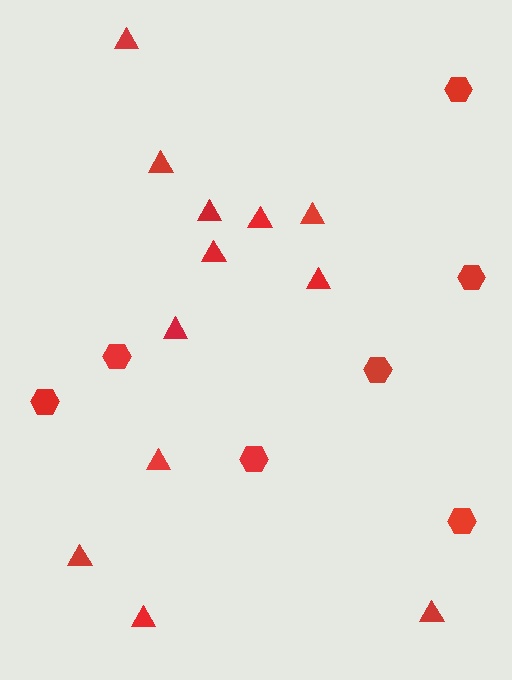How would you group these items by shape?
There are 2 groups: one group of triangles (12) and one group of hexagons (7).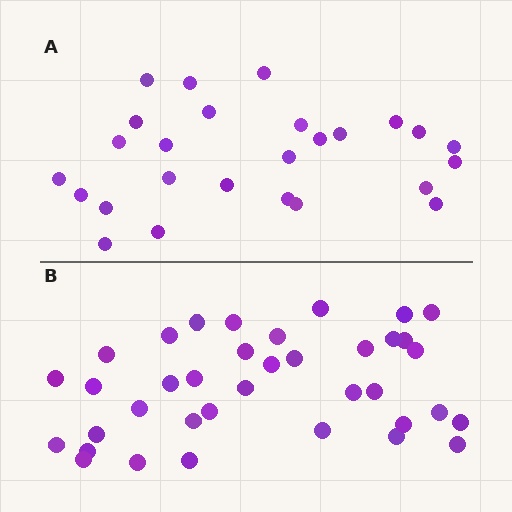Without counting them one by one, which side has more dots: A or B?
Region B (the bottom region) has more dots.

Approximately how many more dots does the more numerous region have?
Region B has roughly 12 or so more dots than region A.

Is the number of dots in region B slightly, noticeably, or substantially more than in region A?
Region B has noticeably more, but not dramatically so. The ratio is roughly 1.4 to 1.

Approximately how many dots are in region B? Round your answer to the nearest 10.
About 40 dots. (The exact count is 37, which rounds to 40.)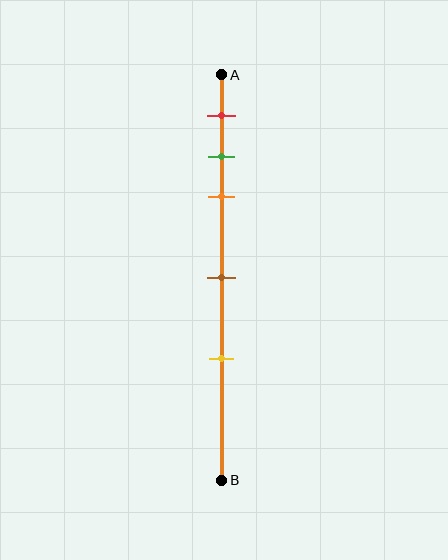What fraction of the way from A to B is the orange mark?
The orange mark is approximately 30% (0.3) of the way from A to B.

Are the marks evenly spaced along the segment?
No, the marks are not evenly spaced.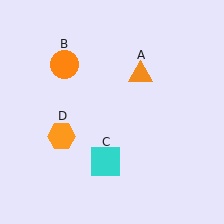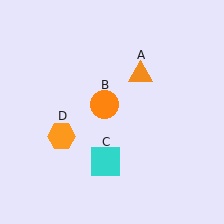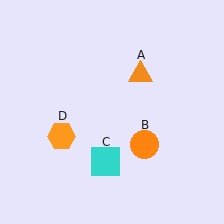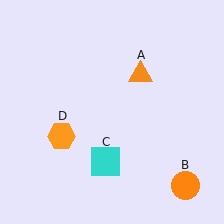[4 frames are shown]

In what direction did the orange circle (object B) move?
The orange circle (object B) moved down and to the right.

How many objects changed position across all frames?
1 object changed position: orange circle (object B).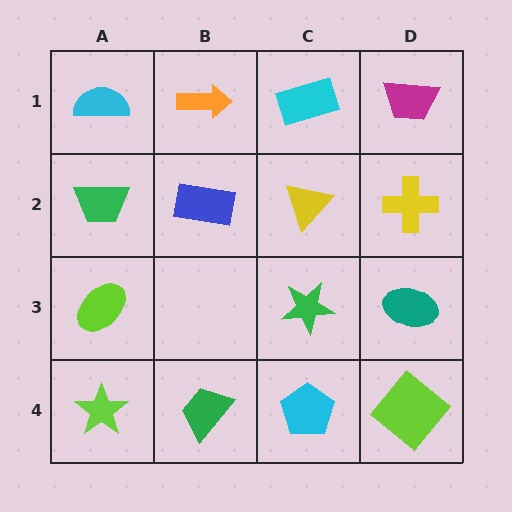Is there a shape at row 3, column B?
No, that cell is empty.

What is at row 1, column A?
A cyan semicircle.